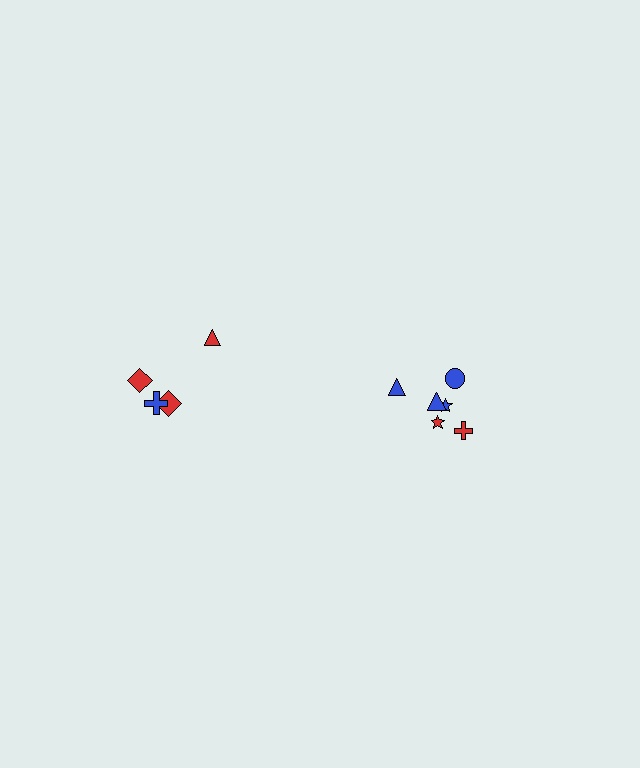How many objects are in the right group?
There are 6 objects.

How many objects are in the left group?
There are 4 objects.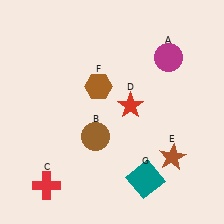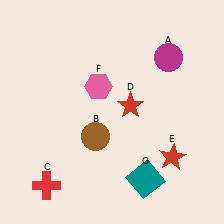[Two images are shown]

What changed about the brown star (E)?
In Image 1, E is brown. In Image 2, it changed to red.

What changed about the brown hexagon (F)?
In Image 1, F is brown. In Image 2, it changed to pink.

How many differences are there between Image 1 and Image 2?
There are 2 differences between the two images.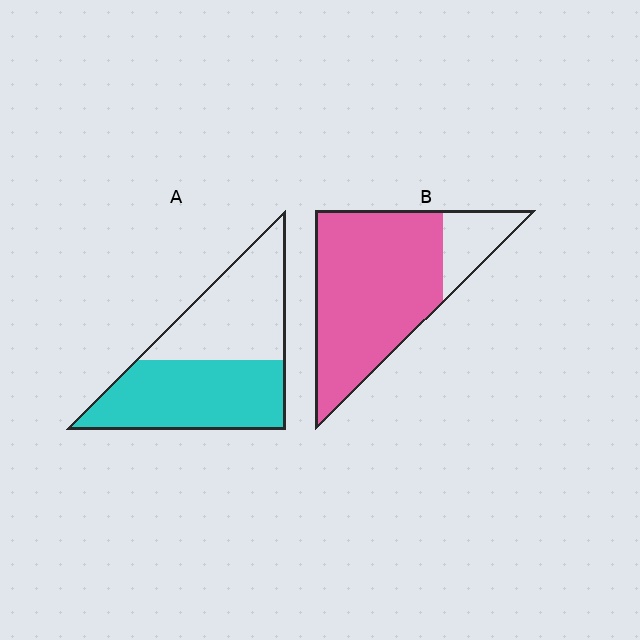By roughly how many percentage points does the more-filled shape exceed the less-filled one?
By roughly 30 percentage points (B over A).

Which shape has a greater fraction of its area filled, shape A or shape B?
Shape B.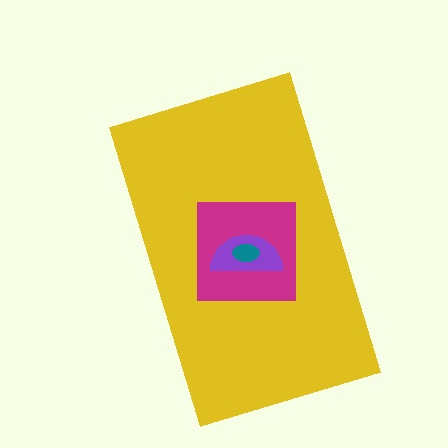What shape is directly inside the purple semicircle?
The teal ellipse.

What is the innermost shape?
The teal ellipse.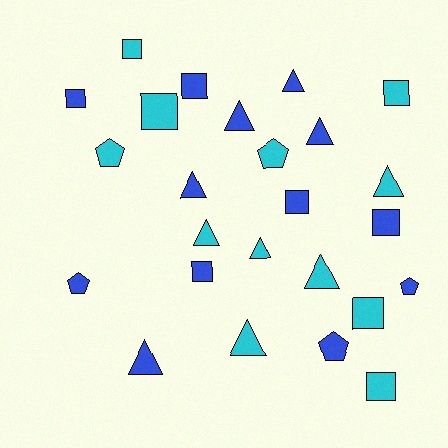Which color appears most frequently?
Blue, with 13 objects.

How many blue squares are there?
There are 5 blue squares.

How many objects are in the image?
There are 25 objects.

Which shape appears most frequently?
Square, with 10 objects.